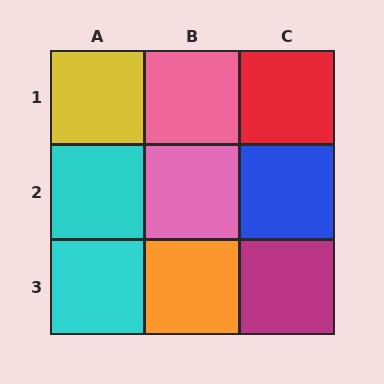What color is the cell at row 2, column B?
Pink.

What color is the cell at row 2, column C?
Blue.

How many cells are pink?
2 cells are pink.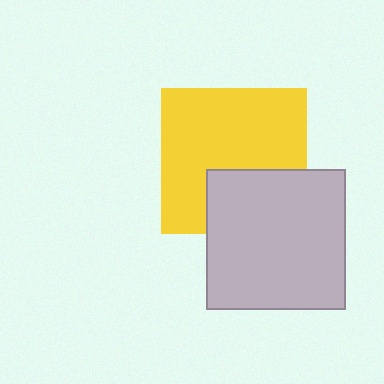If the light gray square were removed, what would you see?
You would see the complete yellow square.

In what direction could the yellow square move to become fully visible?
The yellow square could move up. That would shift it out from behind the light gray square entirely.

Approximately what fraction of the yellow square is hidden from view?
Roughly 31% of the yellow square is hidden behind the light gray square.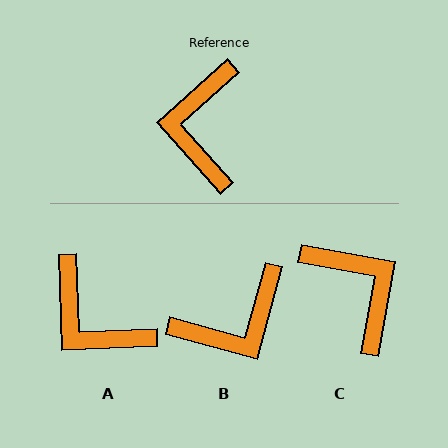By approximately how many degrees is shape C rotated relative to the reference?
Approximately 142 degrees clockwise.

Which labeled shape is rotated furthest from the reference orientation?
C, about 142 degrees away.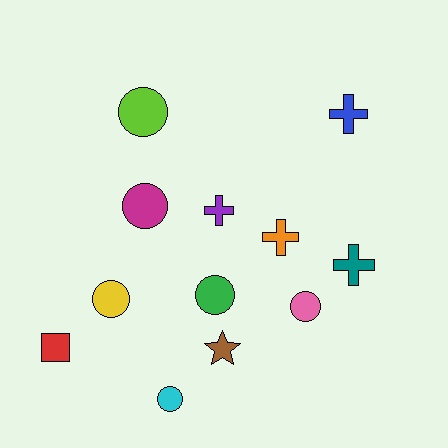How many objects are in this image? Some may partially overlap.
There are 12 objects.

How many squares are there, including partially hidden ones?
There is 1 square.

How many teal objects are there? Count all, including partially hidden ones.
There is 1 teal object.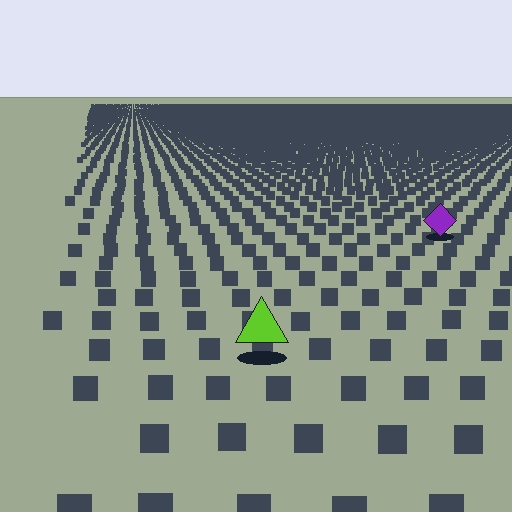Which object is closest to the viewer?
The lime triangle is closest. The texture marks near it are larger and more spread out.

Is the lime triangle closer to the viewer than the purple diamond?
Yes. The lime triangle is closer — you can tell from the texture gradient: the ground texture is coarser near it.